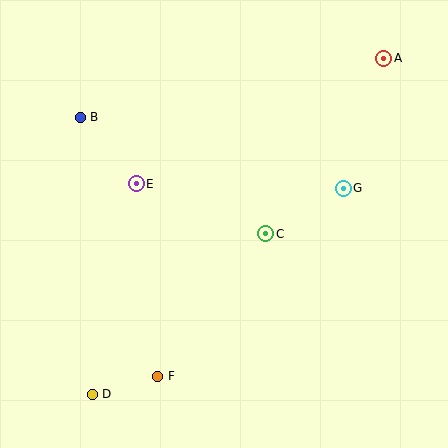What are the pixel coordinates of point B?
Point B is at (80, 117).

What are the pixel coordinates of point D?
Point D is at (92, 394).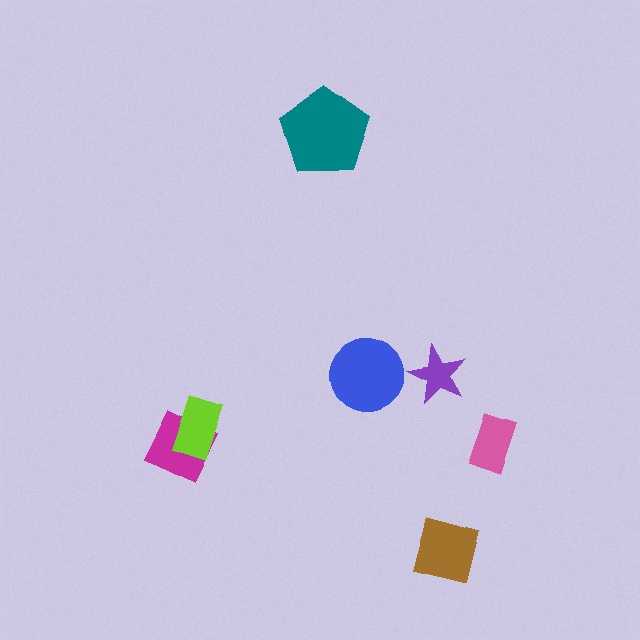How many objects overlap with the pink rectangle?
0 objects overlap with the pink rectangle.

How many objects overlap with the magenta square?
1 object overlaps with the magenta square.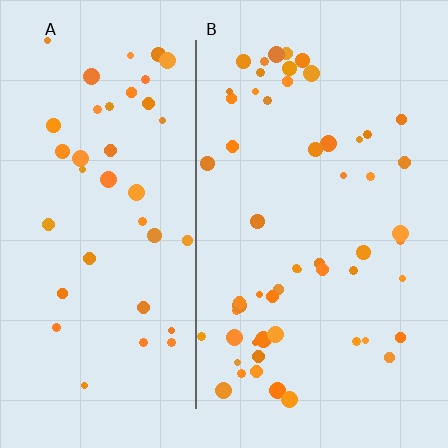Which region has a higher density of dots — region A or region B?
B (the right).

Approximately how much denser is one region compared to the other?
Approximately 1.3× — region B over region A.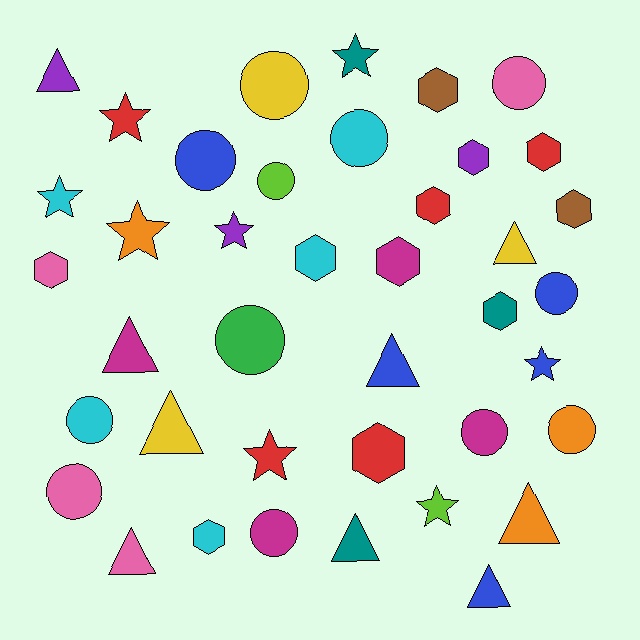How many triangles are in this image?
There are 9 triangles.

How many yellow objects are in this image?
There are 3 yellow objects.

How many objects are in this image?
There are 40 objects.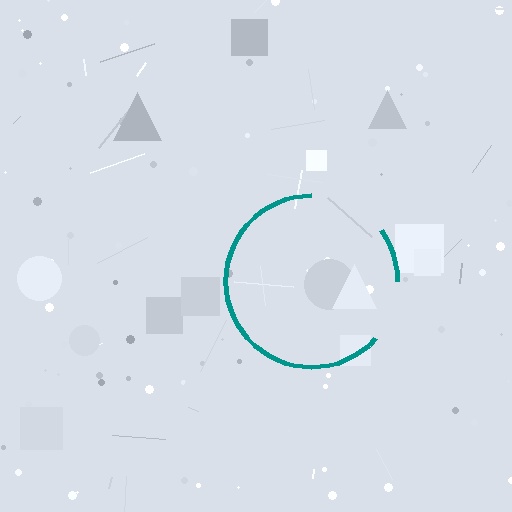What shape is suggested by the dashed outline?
The dashed outline suggests a circle.